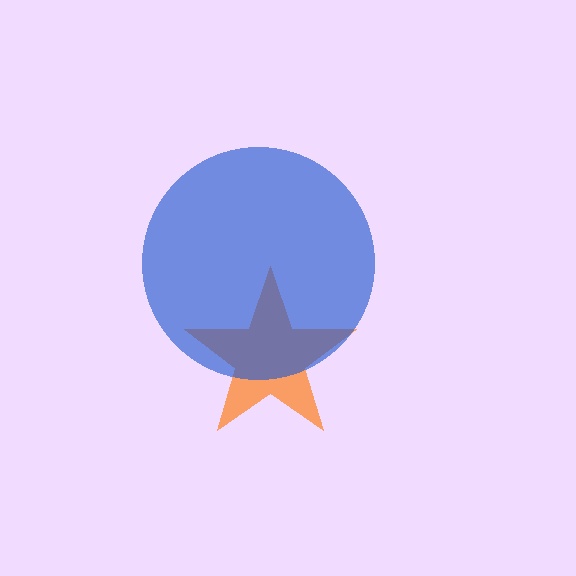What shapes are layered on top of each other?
The layered shapes are: an orange star, a blue circle.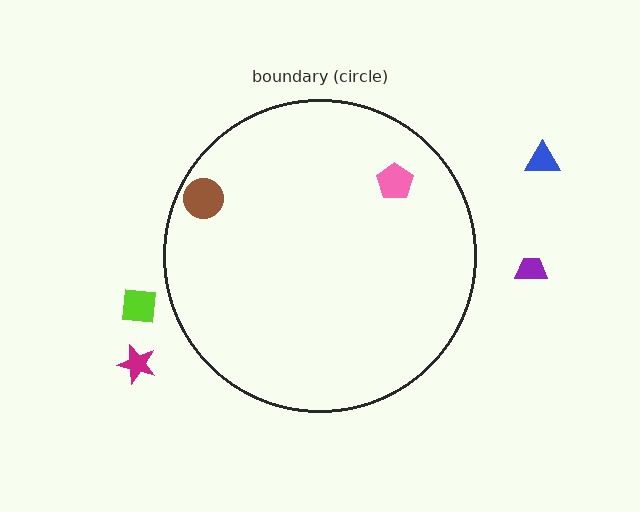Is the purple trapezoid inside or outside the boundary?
Outside.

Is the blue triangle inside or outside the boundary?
Outside.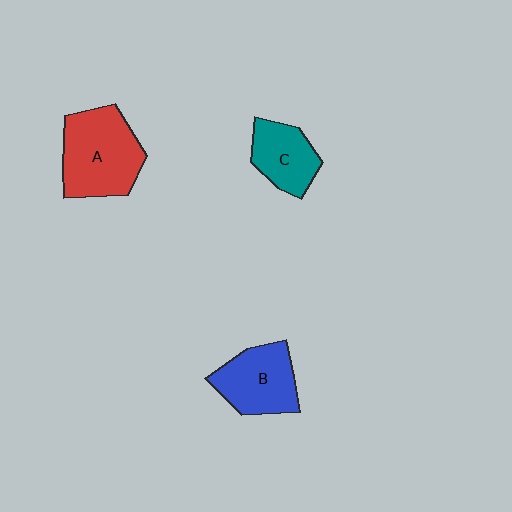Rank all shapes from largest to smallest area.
From largest to smallest: A (red), B (blue), C (teal).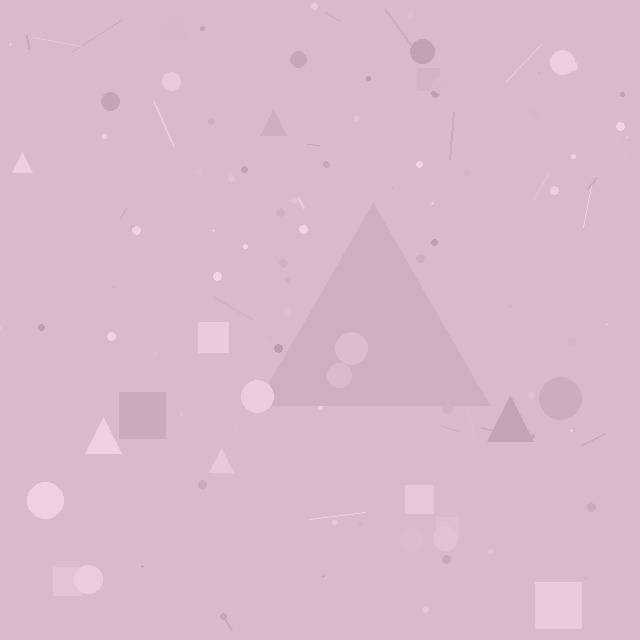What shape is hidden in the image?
A triangle is hidden in the image.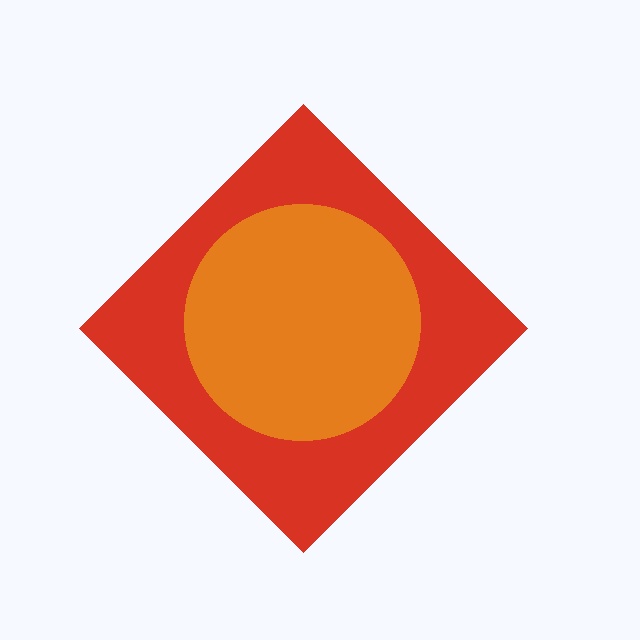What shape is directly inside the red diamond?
The orange circle.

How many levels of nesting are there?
2.